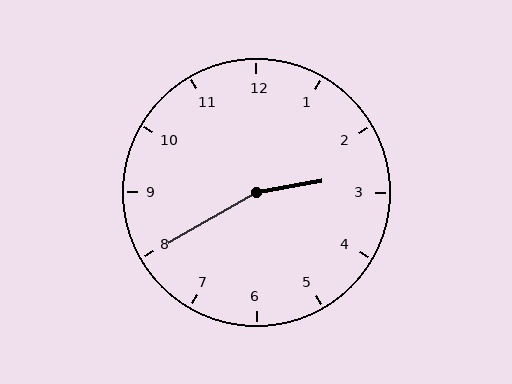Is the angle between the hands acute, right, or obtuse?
It is obtuse.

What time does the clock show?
2:40.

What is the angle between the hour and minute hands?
Approximately 160 degrees.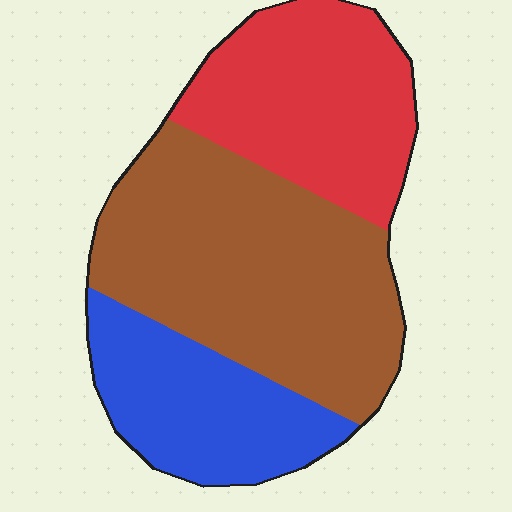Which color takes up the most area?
Brown, at roughly 45%.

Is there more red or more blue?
Red.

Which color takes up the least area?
Blue, at roughly 25%.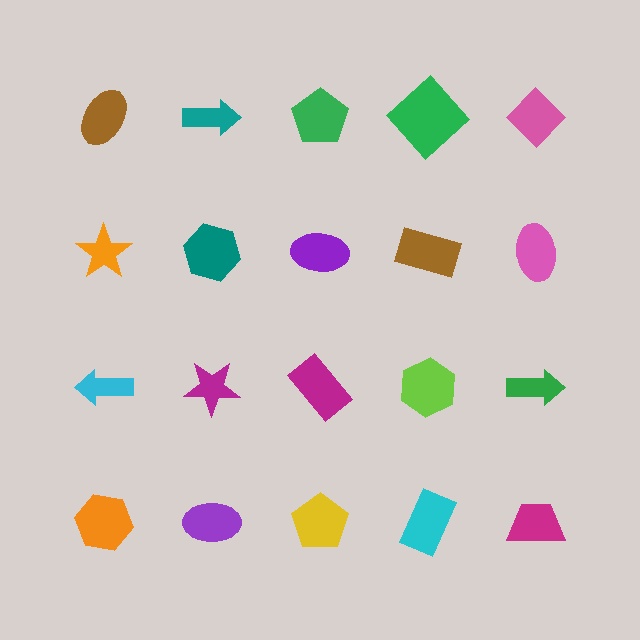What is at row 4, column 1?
An orange hexagon.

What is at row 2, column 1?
An orange star.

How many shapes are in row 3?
5 shapes.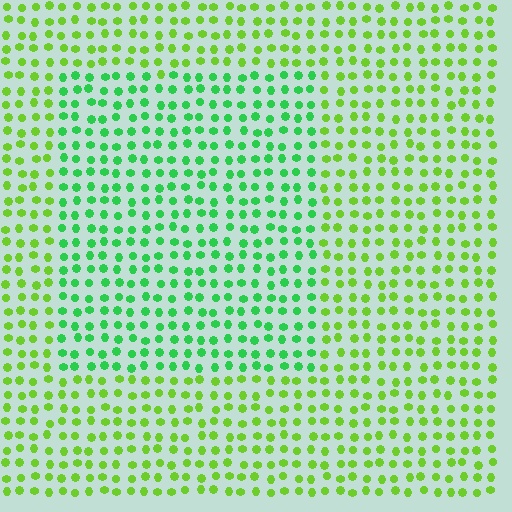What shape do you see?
I see a rectangle.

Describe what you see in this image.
The image is filled with small lime elements in a uniform arrangement. A rectangle-shaped region is visible where the elements are tinted to a slightly different hue, forming a subtle color boundary.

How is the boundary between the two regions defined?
The boundary is defined purely by a slight shift in hue (about 37 degrees). Spacing, size, and orientation are identical on both sides.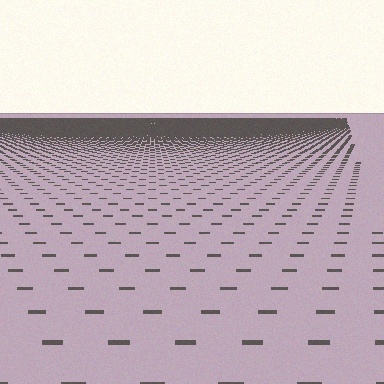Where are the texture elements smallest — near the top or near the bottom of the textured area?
Near the top.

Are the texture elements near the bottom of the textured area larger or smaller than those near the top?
Larger. Near the bottom, elements are closer to the viewer and appear at a bigger on-screen size.